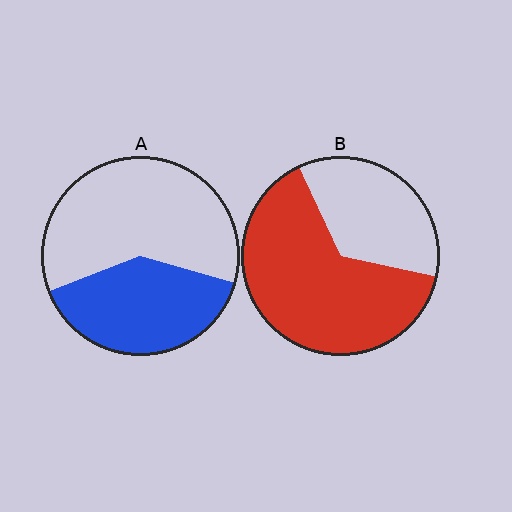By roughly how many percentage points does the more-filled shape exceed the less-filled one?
By roughly 25 percentage points (B over A).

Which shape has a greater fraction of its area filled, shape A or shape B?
Shape B.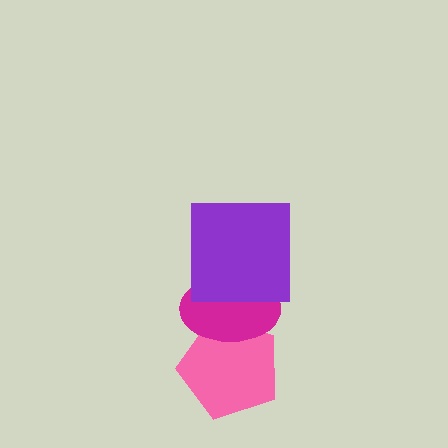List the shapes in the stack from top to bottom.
From top to bottom: the purple square, the magenta ellipse, the pink pentagon.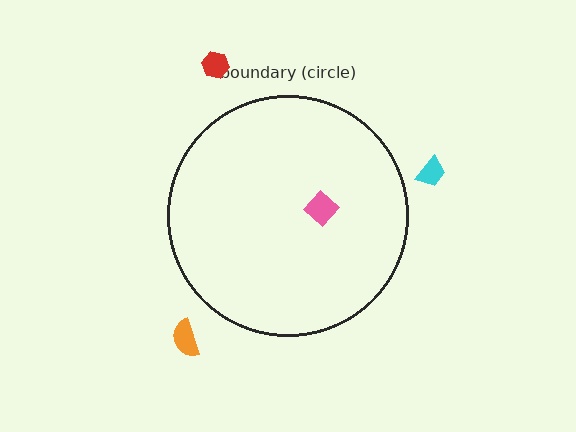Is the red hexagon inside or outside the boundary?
Outside.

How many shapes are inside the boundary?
1 inside, 3 outside.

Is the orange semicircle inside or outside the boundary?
Outside.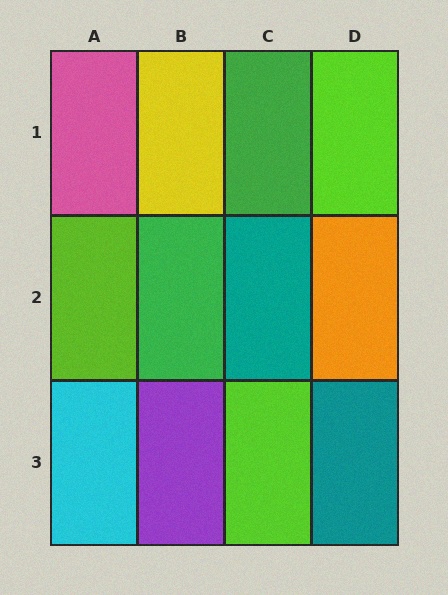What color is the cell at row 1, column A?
Pink.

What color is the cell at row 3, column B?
Purple.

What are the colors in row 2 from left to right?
Lime, green, teal, orange.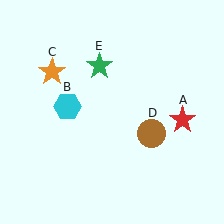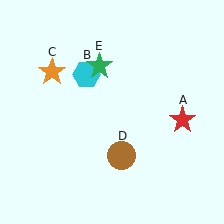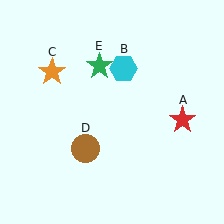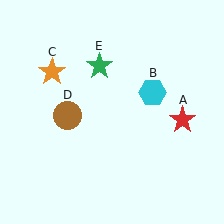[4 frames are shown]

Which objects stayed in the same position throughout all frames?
Red star (object A) and orange star (object C) and green star (object E) remained stationary.